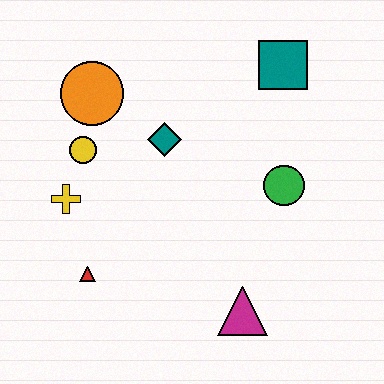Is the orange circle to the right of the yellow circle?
Yes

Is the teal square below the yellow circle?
No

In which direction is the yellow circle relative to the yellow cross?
The yellow circle is above the yellow cross.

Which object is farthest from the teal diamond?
The magenta triangle is farthest from the teal diamond.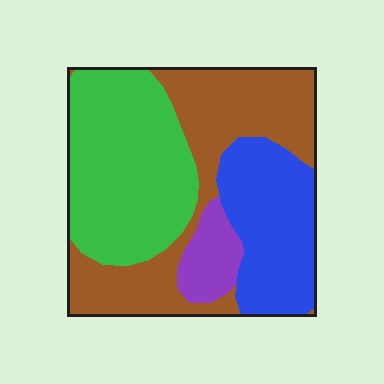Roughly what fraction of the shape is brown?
Brown takes up between a quarter and a half of the shape.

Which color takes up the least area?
Purple, at roughly 5%.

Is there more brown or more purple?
Brown.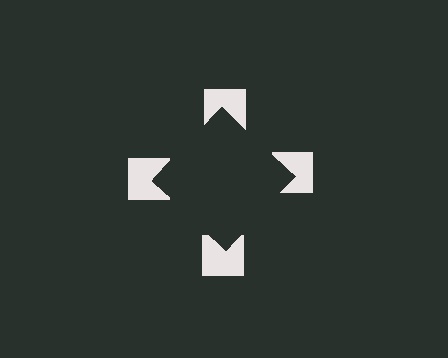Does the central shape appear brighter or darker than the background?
It typically appears slightly darker than the background, even though no actual brightness change is drawn.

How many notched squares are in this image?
There are 4 — one at each vertex of the illusory square.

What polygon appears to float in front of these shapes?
An illusory square — its edges are inferred from the aligned wedge cuts in the notched squares, not physically drawn.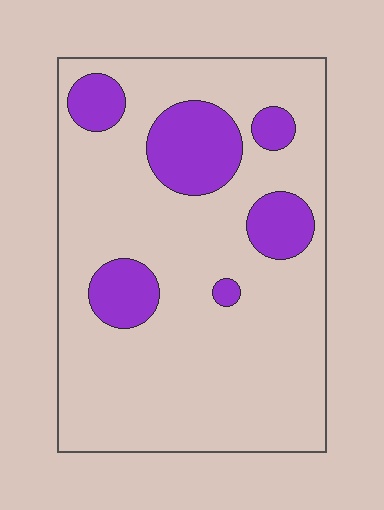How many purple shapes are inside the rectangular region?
6.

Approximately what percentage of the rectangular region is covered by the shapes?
Approximately 20%.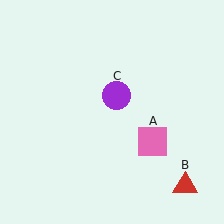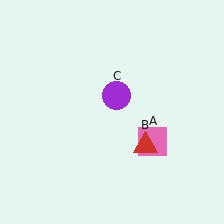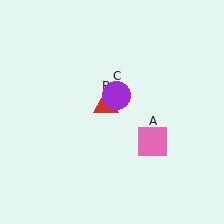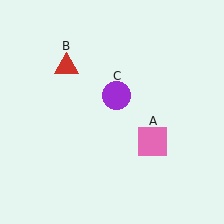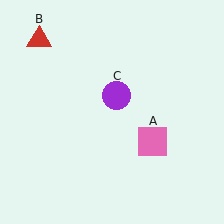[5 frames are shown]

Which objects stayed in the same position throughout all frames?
Pink square (object A) and purple circle (object C) remained stationary.